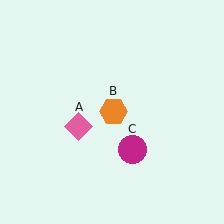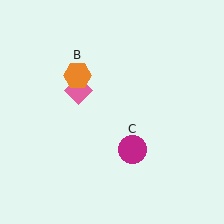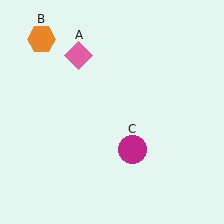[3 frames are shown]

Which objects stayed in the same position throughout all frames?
Magenta circle (object C) remained stationary.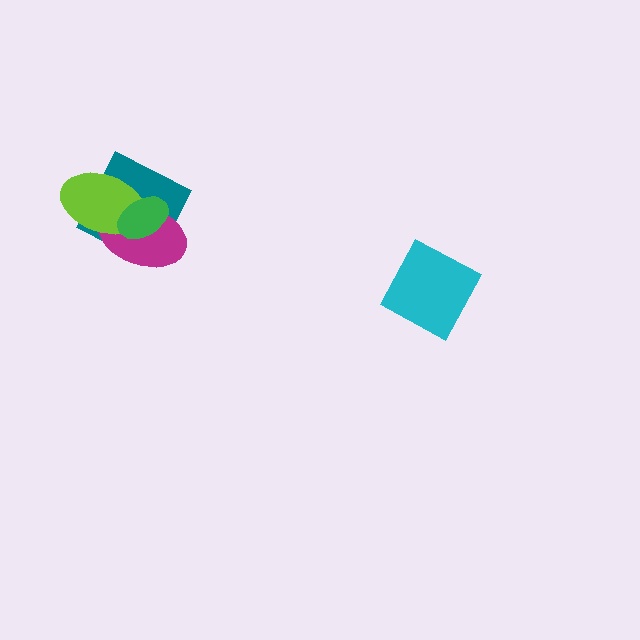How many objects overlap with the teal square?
3 objects overlap with the teal square.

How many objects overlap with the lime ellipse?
3 objects overlap with the lime ellipse.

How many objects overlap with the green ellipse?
3 objects overlap with the green ellipse.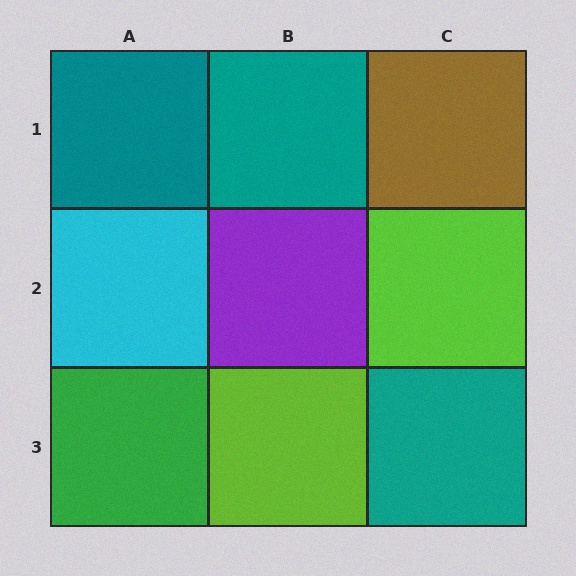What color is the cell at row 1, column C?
Brown.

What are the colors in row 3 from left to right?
Green, lime, teal.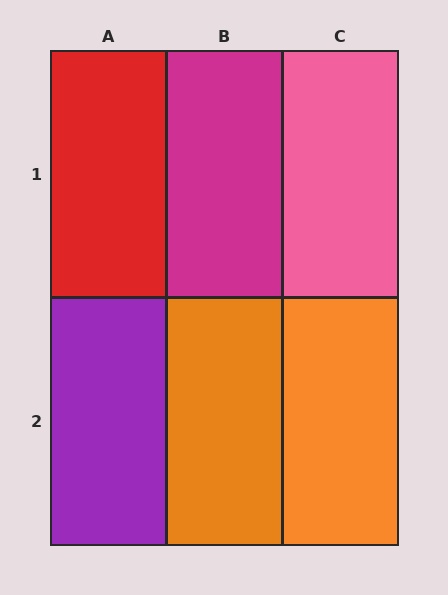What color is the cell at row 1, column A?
Red.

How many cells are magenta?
1 cell is magenta.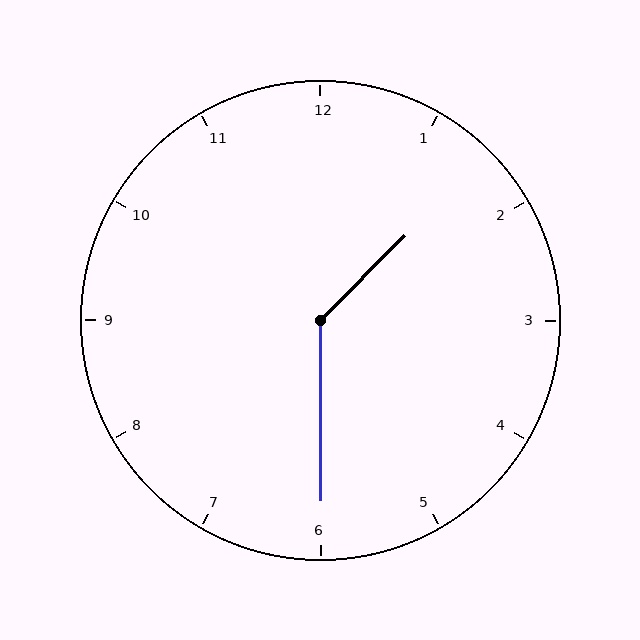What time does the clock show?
1:30.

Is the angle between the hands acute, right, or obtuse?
It is obtuse.